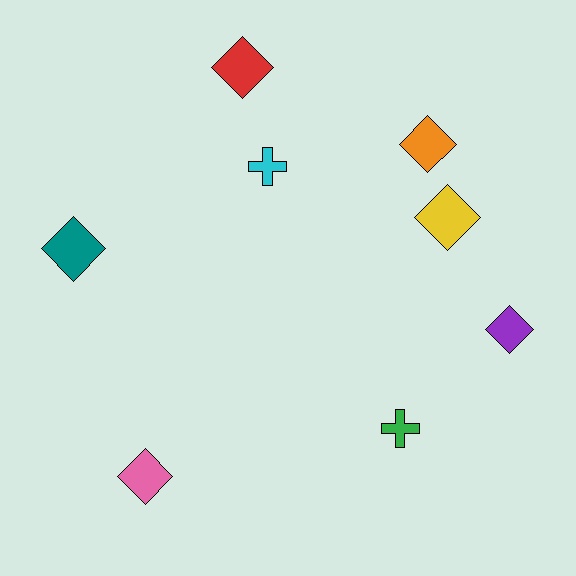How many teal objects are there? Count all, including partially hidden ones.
There is 1 teal object.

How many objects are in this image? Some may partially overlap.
There are 8 objects.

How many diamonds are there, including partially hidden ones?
There are 6 diamonds.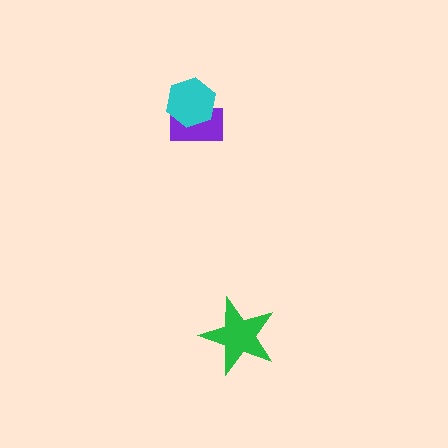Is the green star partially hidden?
No, no other shape covers it.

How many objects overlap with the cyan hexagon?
1 object overlaps with the cyan hexagon.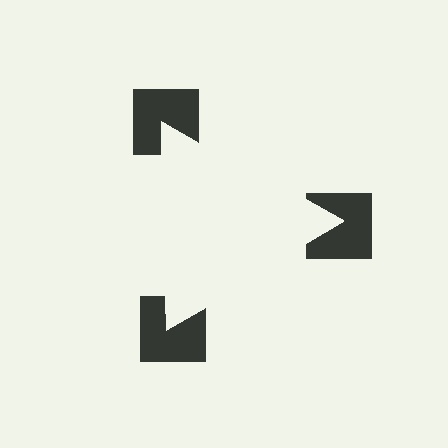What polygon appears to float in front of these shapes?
An illusory triangle — its edges are inferred from the aligned wedge cuts in the notched squares, not physically drawn.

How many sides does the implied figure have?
3 sides.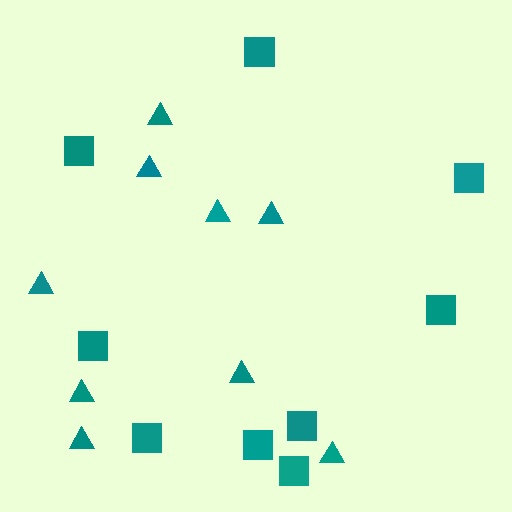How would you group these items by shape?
There are 2 groups: one group of triangles (9) and one group of squares (9).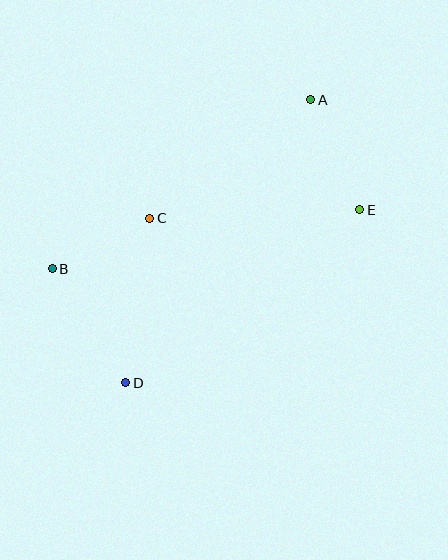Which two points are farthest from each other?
Points A and D are farthest from each other.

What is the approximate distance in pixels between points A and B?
The distance between A and B is approximately 309 pixels.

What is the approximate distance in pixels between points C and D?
The distance between C and D is approximately 166 pixels.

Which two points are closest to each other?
Points B and C are closest to each other.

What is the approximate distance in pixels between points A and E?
The distance between A and E is approximately 121 pixels.